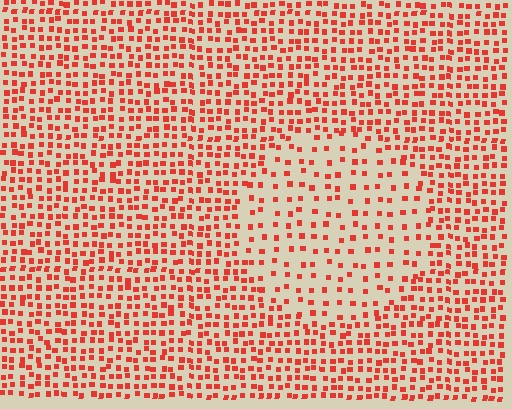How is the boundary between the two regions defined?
The boundary is defined by a change in element density (approximately 2.1x ratio). All elements are the same color, size, and shape.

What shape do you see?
I see a circle.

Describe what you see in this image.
The image contains small red elements arranged at two different densities. A circle-shaped region is visible where the elements are less densely packed than the surrounding area.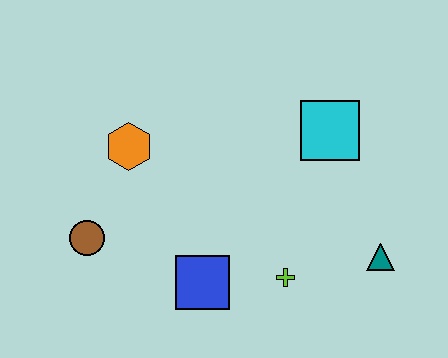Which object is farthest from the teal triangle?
The brown circle is farthest from the teal triangle.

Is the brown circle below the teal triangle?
No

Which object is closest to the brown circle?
The orange hexagon is closest to the brown circle.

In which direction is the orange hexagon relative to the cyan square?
The orange hexagon is to the left of the cyan square.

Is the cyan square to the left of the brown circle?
No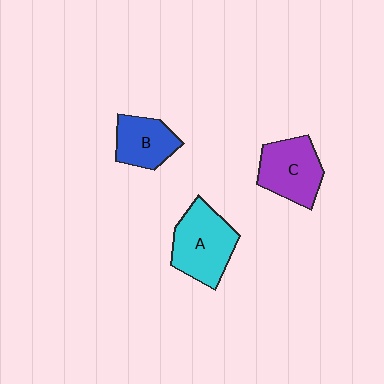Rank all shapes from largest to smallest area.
From largest to smallest: A (cyan), C (purple), B (blue).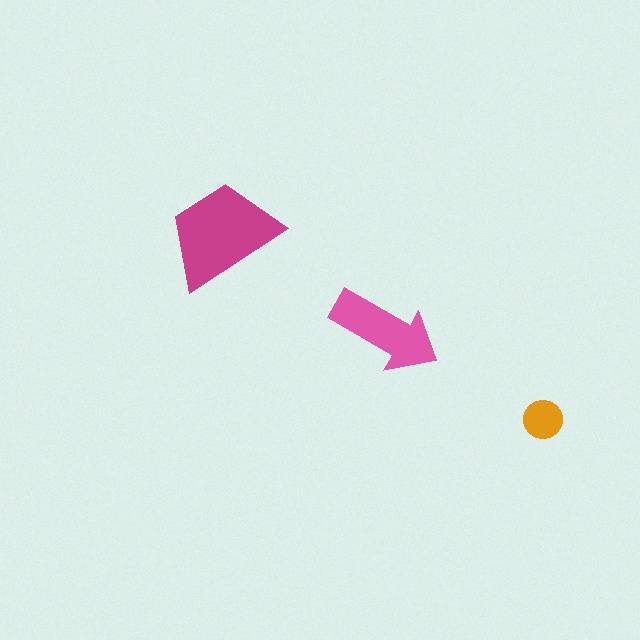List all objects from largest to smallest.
The magenta trapezoid, the pink arrow, the orange circle.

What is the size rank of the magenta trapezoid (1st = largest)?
1st.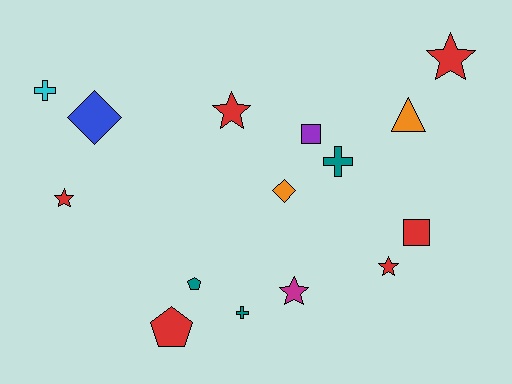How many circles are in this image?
There are no circles.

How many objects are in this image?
There are 15 objects.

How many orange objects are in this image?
There are 2 orange objects.